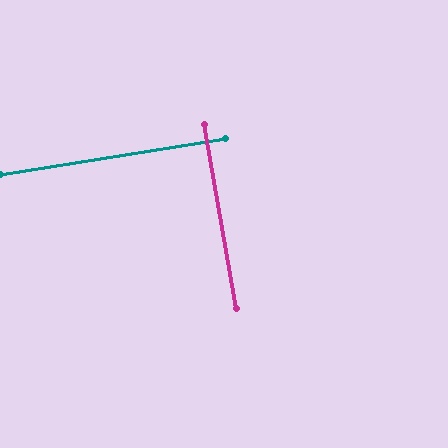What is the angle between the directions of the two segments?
Approximately 89 degrees.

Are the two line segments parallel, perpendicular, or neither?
Perpendicular — they meet at approximately 89°.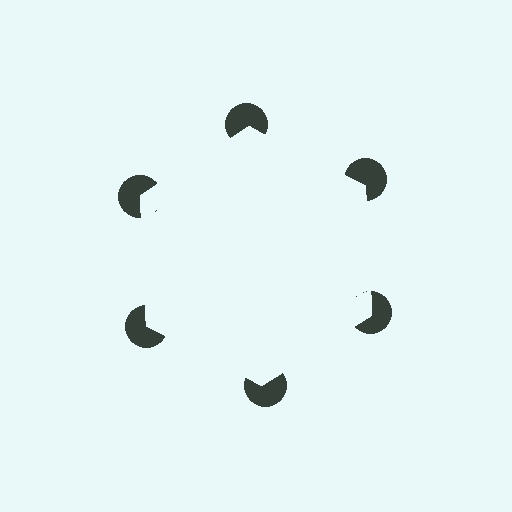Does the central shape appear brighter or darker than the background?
It typically appears slightly brighter than the background, even though no actual brightness change is drawn.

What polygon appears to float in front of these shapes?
An illusory hexagon — its edges are inferred from the aligned wedge cuts in the pac-man discs, not physically drawn.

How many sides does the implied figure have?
6 sides.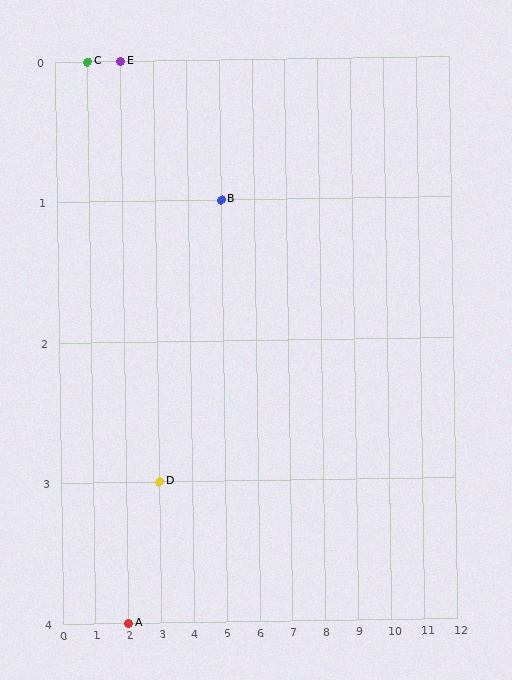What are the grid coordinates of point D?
Point D is at grid coordinates (3, 3).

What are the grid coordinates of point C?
Point C is at grid coordinates (1, 0).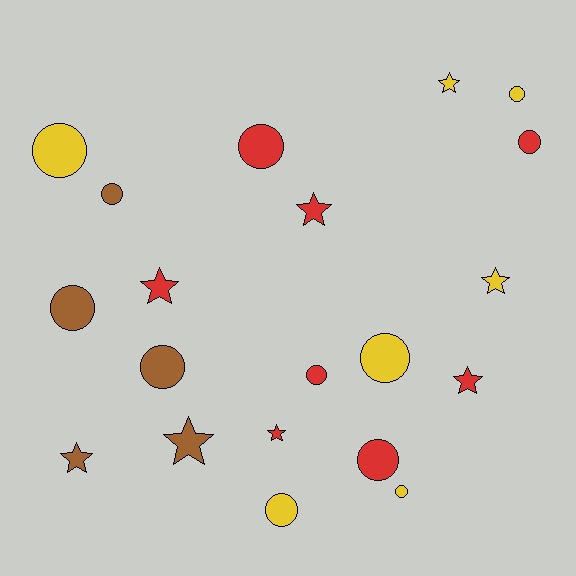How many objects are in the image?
There are 20 objects.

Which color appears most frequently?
Red, with 8 objects.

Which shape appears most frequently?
Circle, with 12 objects.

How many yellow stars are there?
There are 2 yellow stars.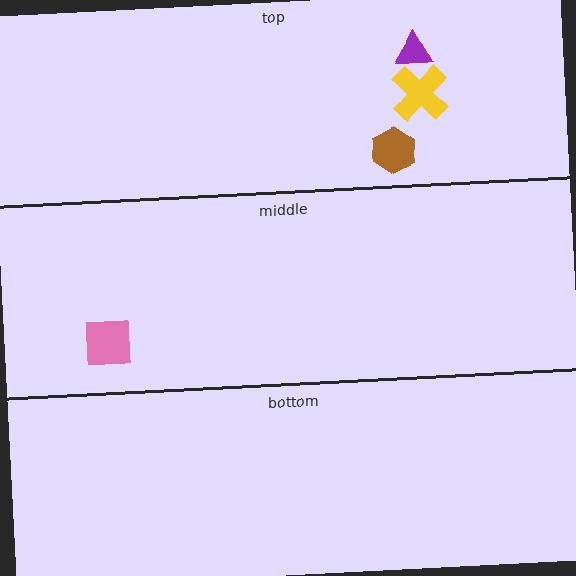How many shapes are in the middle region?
1.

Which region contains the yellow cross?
The top region.